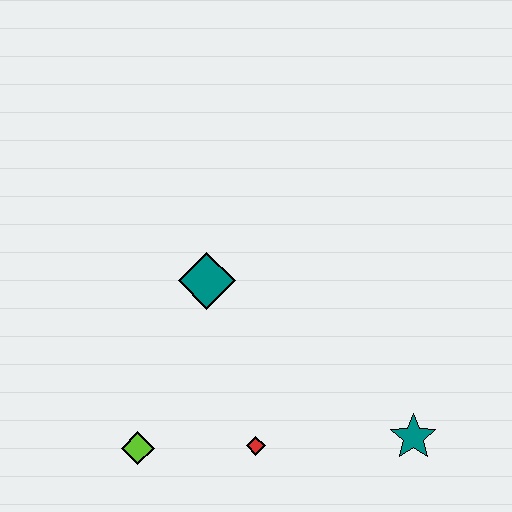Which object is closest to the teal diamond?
The red diamond is closest to the teal diamond.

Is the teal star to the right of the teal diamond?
Yes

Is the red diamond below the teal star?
Yes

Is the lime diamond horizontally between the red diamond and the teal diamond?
No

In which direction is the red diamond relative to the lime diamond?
The red diamond is to the right of the lime diamond.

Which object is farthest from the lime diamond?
The teal star is farthest from the lime diamond.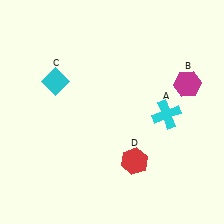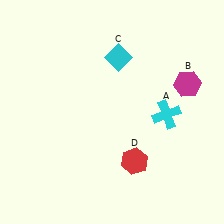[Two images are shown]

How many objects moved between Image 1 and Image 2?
1 object moved between the two images.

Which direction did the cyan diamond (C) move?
The cyan diamond (C) moved right.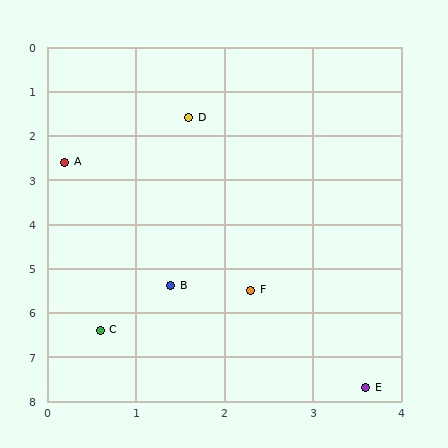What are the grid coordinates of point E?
Point E is at approximately (3.6, 7.7).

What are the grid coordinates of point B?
Point B is at approximately (1.4, 5.4).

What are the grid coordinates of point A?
Point A is at approximately (0.2, 2.6).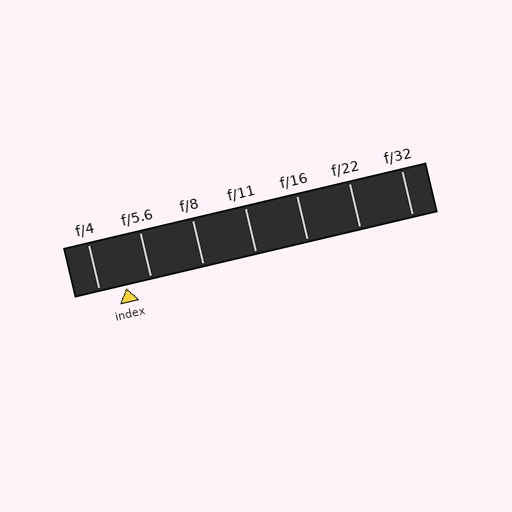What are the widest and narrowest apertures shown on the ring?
The widest aperture shown is f/4 and the narrowest is f/32.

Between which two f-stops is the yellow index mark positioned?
The index mark is between f/4 and f/5.6.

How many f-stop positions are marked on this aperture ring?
There are 7 f-stop positions marked.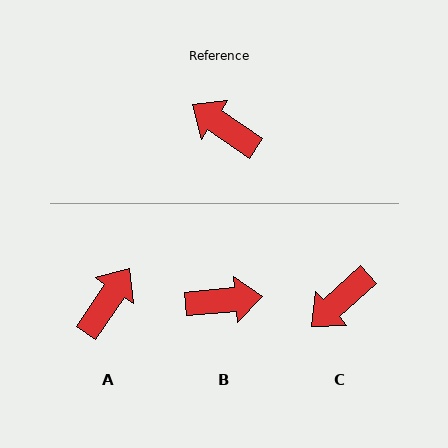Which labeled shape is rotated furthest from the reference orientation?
B, about 140 degrees away.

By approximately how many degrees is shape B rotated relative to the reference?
Approximately 140 degrees clockwise.